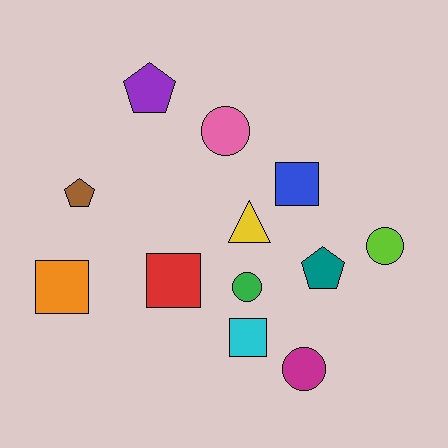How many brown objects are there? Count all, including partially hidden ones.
There is 1 brown object.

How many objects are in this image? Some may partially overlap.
There are 12 objects.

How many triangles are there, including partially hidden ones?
There is 1 triangle.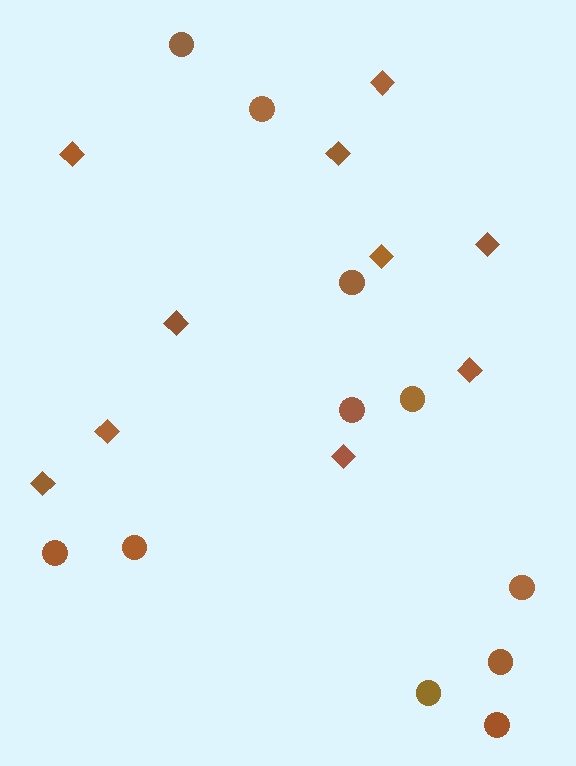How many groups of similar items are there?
There are 2 groups: one group of circles (11) and one group of diamonds (10).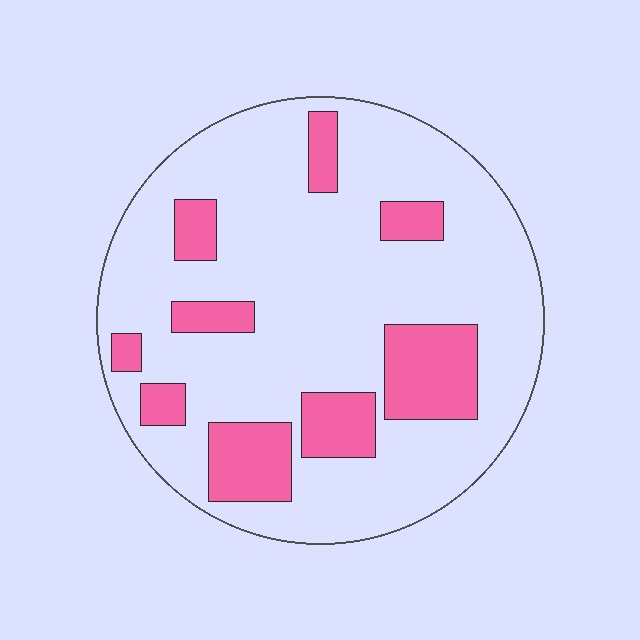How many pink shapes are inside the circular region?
9.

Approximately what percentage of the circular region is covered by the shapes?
Approximately 20%.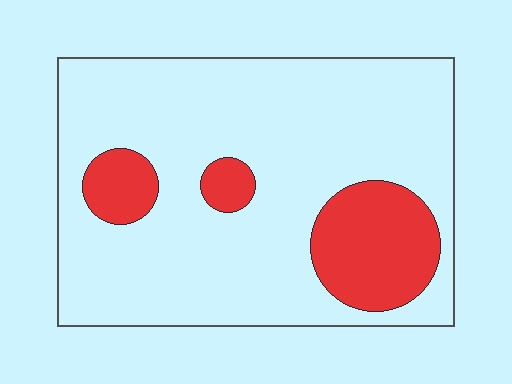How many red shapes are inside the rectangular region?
3.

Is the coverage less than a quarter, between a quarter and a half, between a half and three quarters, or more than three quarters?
Less than a quarter.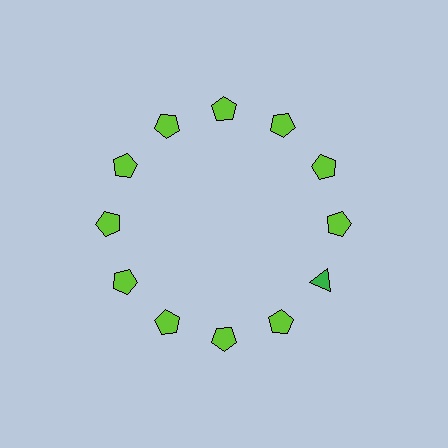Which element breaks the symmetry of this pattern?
The green triangle at roughly the 4 o'clock position breaks the symmetry. All other shapes are lime pentagons.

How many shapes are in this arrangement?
There are 12 shapes arranged in a ring pattern.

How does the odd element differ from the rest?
It differs in both color (green instead of lime) and shape (triangle instead of pentagon).